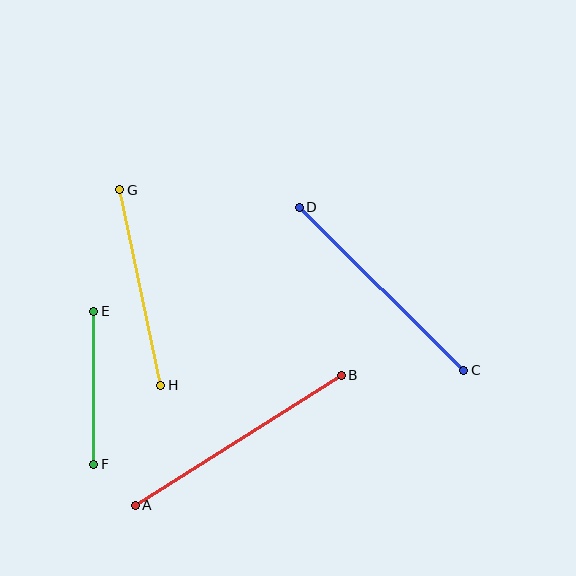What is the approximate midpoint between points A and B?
The midpoint is at approximately (238, 440) pixels.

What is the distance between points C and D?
The distance is approximately 232 pixels.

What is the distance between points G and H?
The distance is approximately 199 pixels.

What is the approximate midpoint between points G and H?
The midpoint is at approximately (140, 287) pixels.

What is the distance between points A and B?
The distance is approximately 244 pixels.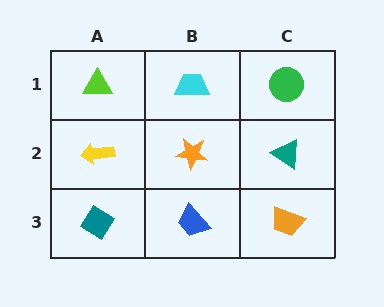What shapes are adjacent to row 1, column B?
An orange star (row 2, column B), a lime triangle (row 1, column A), a green circle (row 1, column C).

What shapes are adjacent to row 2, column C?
A green circle (row 1, column C), an orange trapezoid (row 3, column C), an orange star (row 2, column B).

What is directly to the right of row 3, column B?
An orange trapezoid.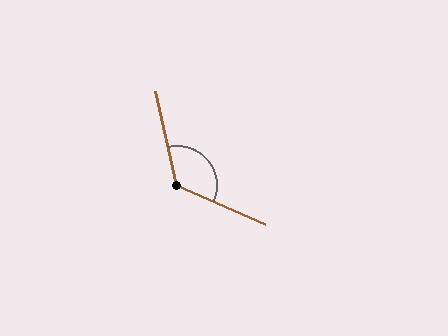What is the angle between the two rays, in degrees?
Approximately 126 degrees.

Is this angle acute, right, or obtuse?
It is obtuse.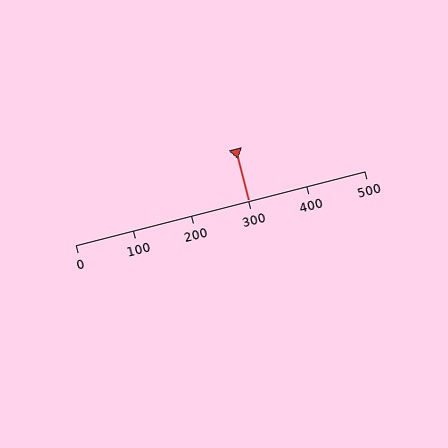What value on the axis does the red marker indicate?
The marker indicates approximately 300.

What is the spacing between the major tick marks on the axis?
The major ticks are spaced 100 apart.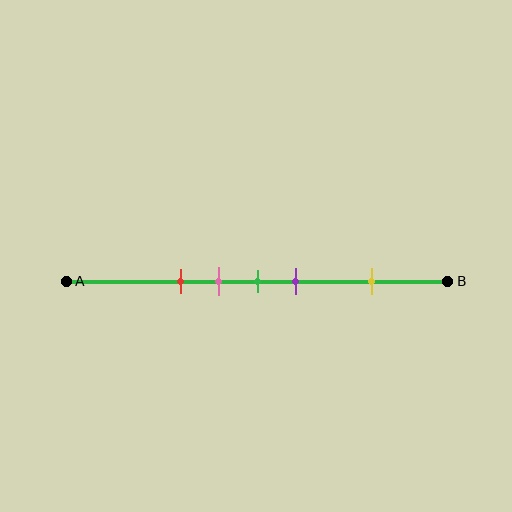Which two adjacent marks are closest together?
The pink and green marks are the closest adjacent pair.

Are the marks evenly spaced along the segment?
No, the marks are not evenly spaced.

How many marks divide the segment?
There are 5 marks dividing the segment.